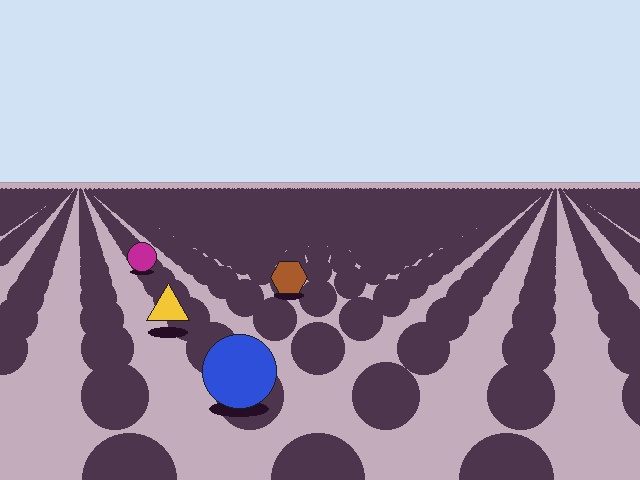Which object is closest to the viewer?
The blue circle is closest. The texture marks near it are larger and more spread out.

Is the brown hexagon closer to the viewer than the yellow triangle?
No. The yellow triangle is closer — you can tell from the texture gradient: the ground texture is coarser near it.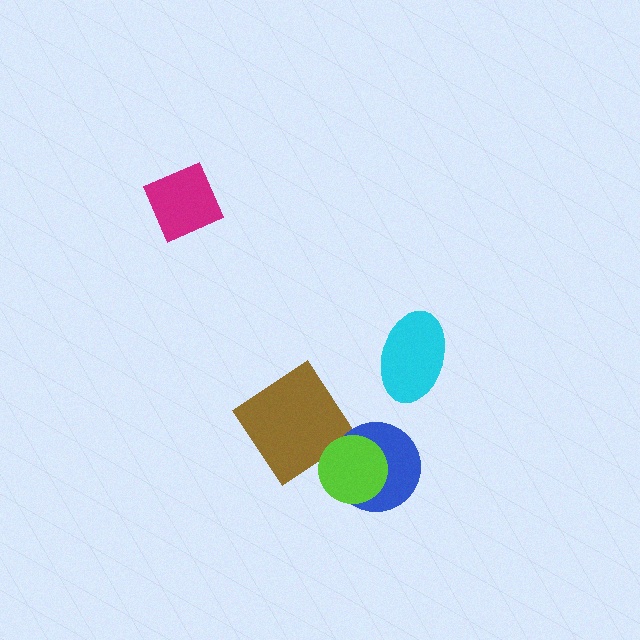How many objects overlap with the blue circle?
1 object overlaps with the blue circle.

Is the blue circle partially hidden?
Yes, it is partially covered by another shape.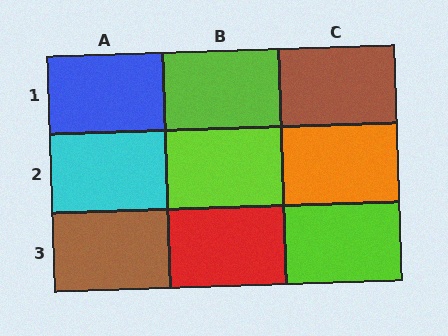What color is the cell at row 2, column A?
Cyan.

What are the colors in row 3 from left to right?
Brown, red, lime.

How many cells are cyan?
1 cell is cyan.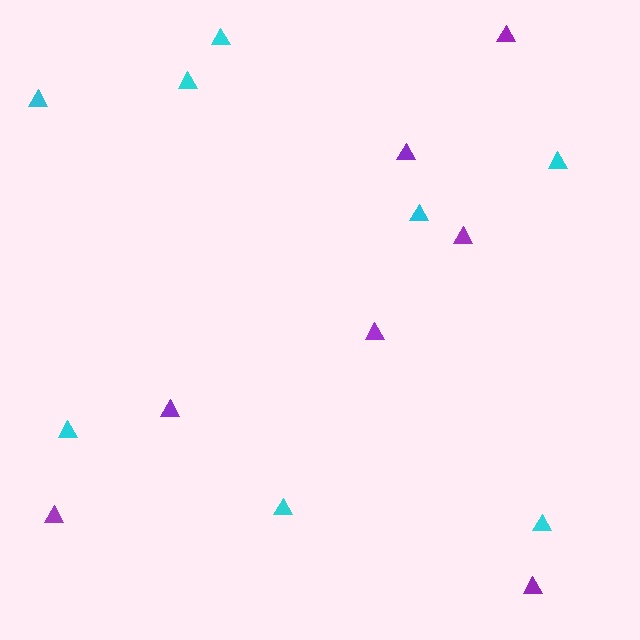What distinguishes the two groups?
There are 2 groups: one group of cyan triangles (8) and one group of purple triangles (7).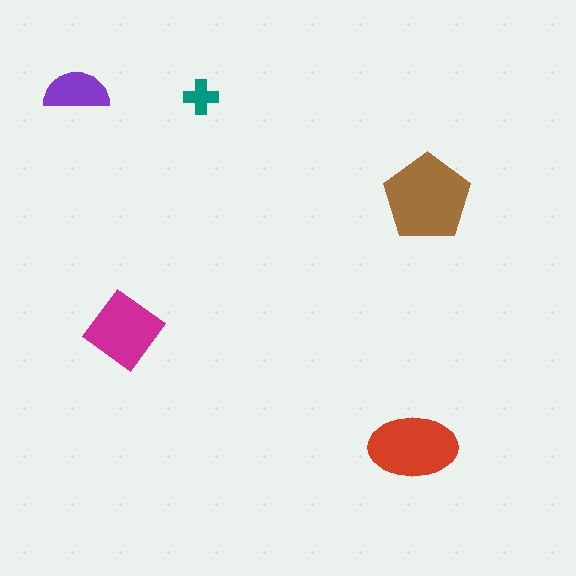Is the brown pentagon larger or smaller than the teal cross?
Larger.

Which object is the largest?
The brown pentagon.